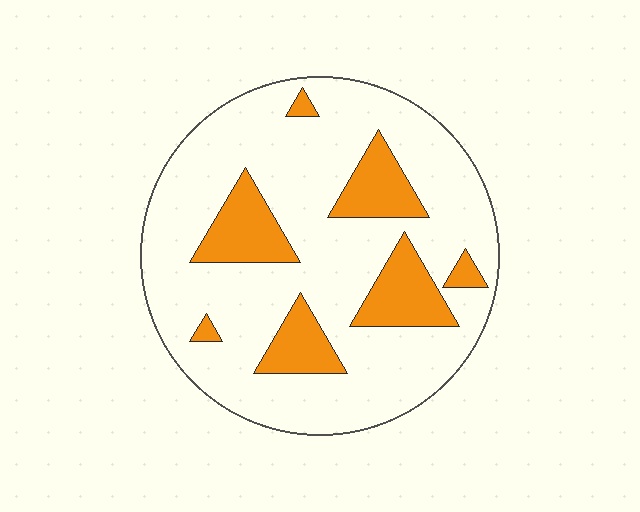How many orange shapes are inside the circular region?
7.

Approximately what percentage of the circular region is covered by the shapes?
Approximately 20%.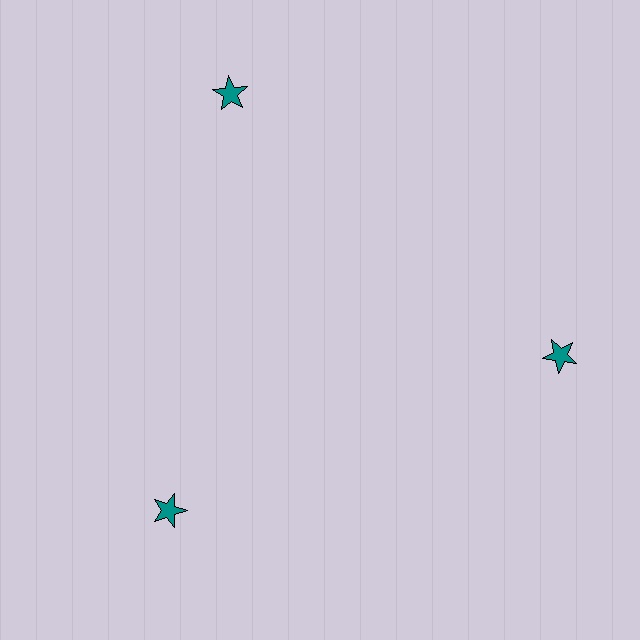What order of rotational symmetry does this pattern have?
This pattern has 3-fold rotational symmetry.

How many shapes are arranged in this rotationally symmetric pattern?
There are 3 shapes, arranged in 3 groups of 1.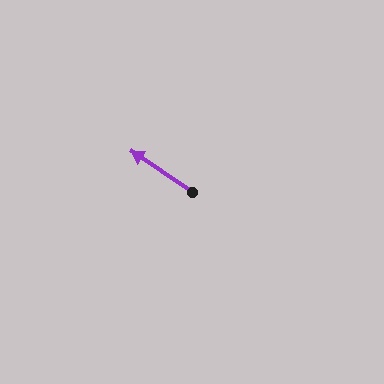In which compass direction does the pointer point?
Northwest.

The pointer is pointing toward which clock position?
Roughly 10 o'clock.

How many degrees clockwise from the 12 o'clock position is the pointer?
Approximately 304 degrees.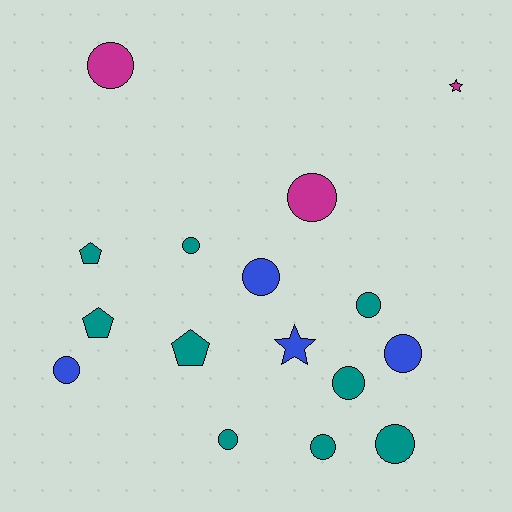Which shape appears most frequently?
Circle, with 11 objects.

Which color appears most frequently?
Teal, with 9 objects.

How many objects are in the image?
There are 16 objects.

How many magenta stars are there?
There is 1 magenta star.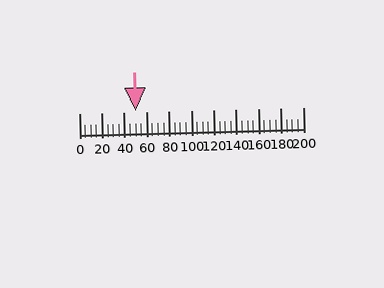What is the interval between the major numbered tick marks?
The major tick marks are spaced 20 units apart.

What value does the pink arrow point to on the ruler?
The pink arrow points to approximately 50.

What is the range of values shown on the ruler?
The ruler shows values from 0 to 200.